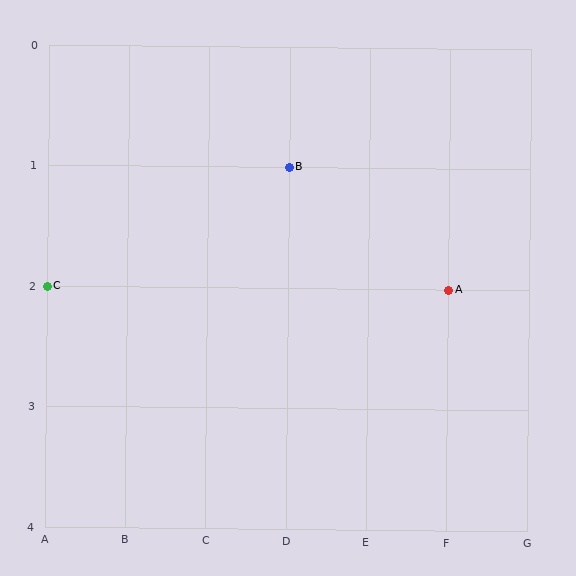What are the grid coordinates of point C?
Point C is at grid coordinates (A, 2).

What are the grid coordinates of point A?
Point A is at grid coordinates (F, 2).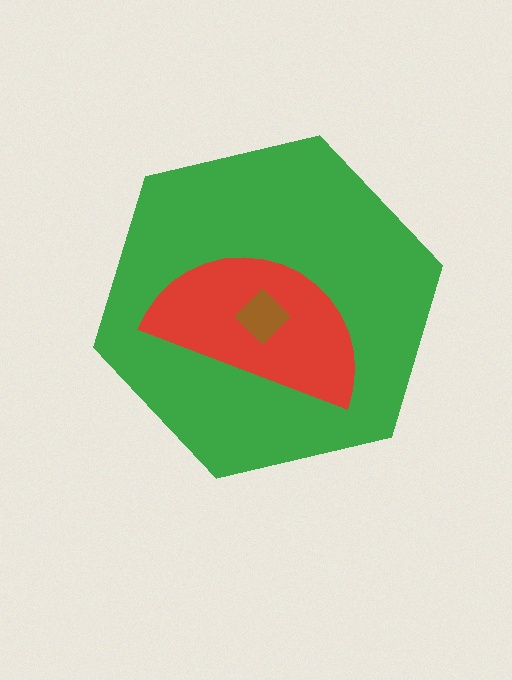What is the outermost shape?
The green hexagon.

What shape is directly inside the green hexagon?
The red semicircle.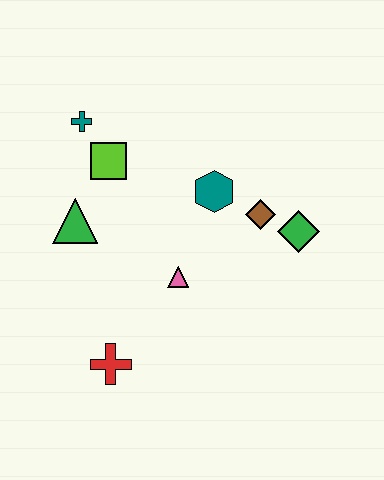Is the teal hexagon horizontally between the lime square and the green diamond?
Yes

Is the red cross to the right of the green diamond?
No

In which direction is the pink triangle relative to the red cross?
The pink triangle is above the red cross.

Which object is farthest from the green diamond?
The teal cross is farthest from the green diamond.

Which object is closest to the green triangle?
The lime square is closest to the green triangle.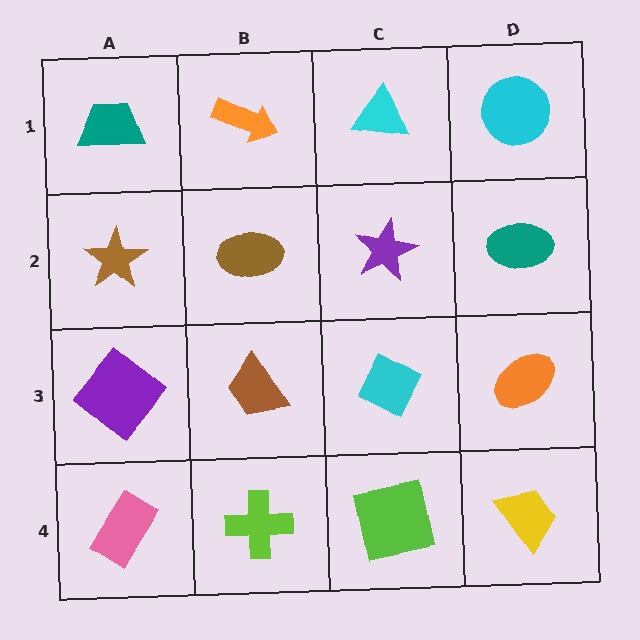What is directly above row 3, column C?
A purple star.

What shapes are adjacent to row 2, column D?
A cyan circle (row 1, column D), an orange ellipse (row 3, column D), a purple star (row 2, column C).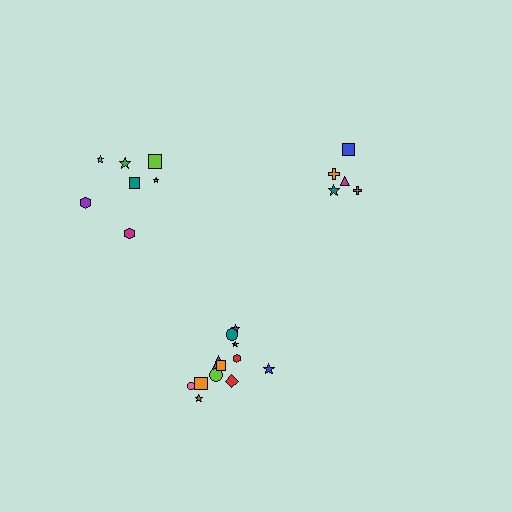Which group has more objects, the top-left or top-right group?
The top-left group.